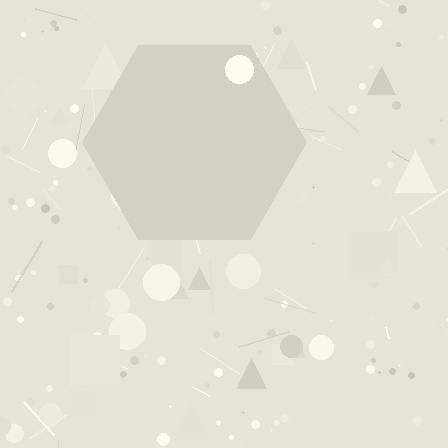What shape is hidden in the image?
A hexagon is hidden in the image.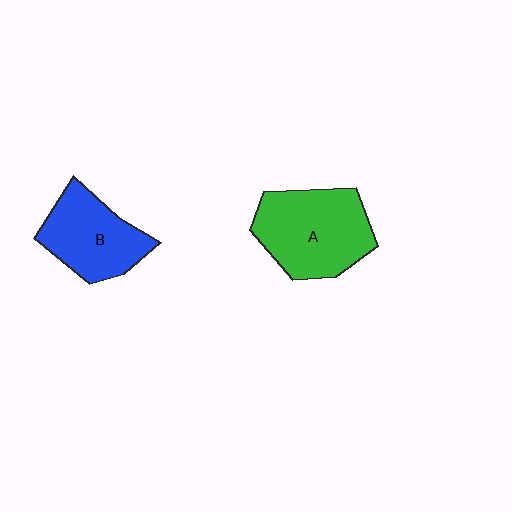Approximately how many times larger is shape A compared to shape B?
Approximately 1.3 times.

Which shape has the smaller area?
Shape B (blue).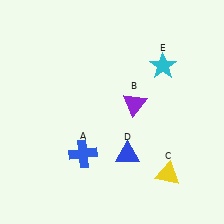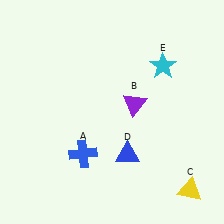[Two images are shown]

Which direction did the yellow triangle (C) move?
The yellow triangle (C) moved right.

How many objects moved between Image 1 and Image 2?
1 object moved between the two images.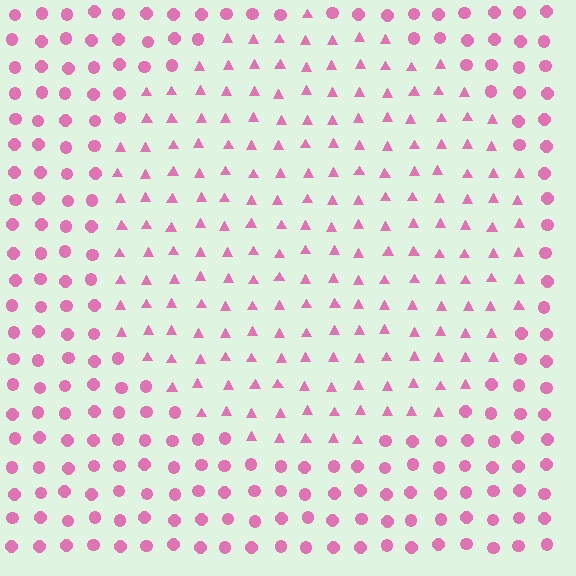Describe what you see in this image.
The image is filled with small pink elements arranged in a uniform grid. A circle-shaped region contains triangles, while the surrounding area contains circles. The boundary is defined purely by the change in element shape.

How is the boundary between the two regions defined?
The boundary is defined by a change in element shape: triangles inside vs. circles outside. All elements share the same color and spacing.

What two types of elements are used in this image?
The image uses triangles inside the circle region and circles outside it.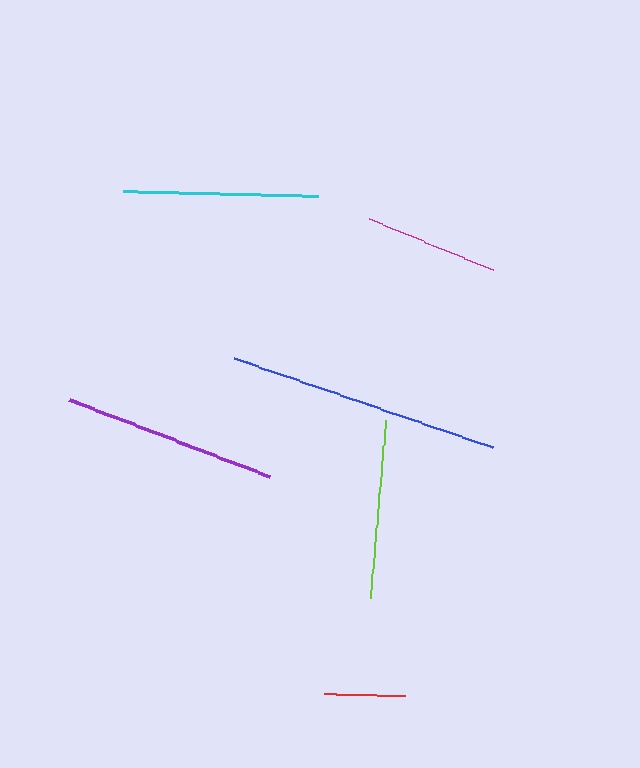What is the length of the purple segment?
The purple segment is approximately 215 pixels long.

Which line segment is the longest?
The blue line is the longest at approximately 274 pixels.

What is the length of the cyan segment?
The cyan segment is approximately 194 pixels long.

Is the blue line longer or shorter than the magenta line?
The blue line is longer than the magenta line.